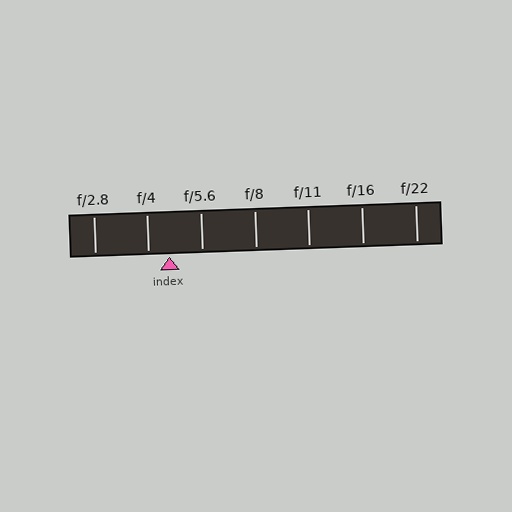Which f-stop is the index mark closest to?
The index mark is closest to f/4.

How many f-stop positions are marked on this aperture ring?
There are 7 f-stop positions marked.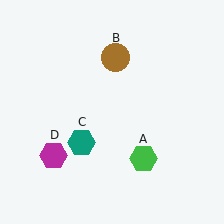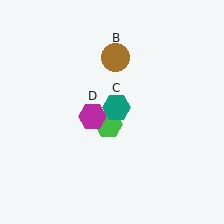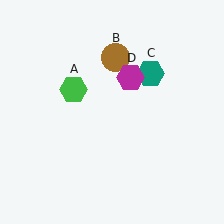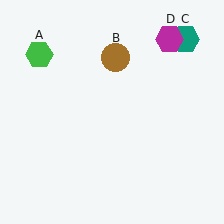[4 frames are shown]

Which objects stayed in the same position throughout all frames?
Brown circle (object B) remained stationary.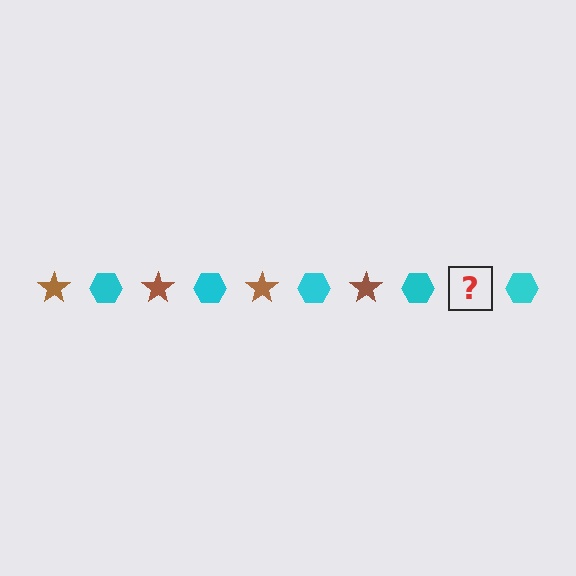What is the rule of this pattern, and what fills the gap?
The rule is that the pattern alternates between brown star and cyan hexagon. The gap should be filled with a brown star.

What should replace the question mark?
The question mark should be replaced with a brown star.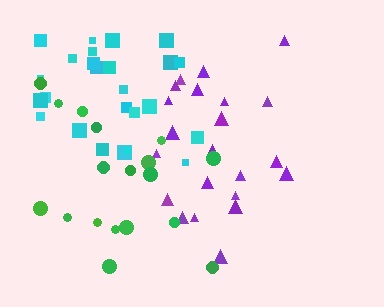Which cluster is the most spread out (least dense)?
Green.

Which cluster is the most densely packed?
Purple.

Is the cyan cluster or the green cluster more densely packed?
Cyan.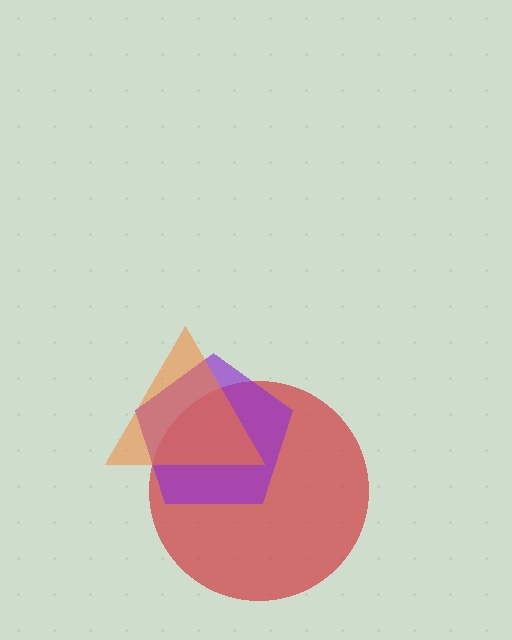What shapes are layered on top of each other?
The layered shapes are: a red circle, a purple pentagon, an orange triangle.